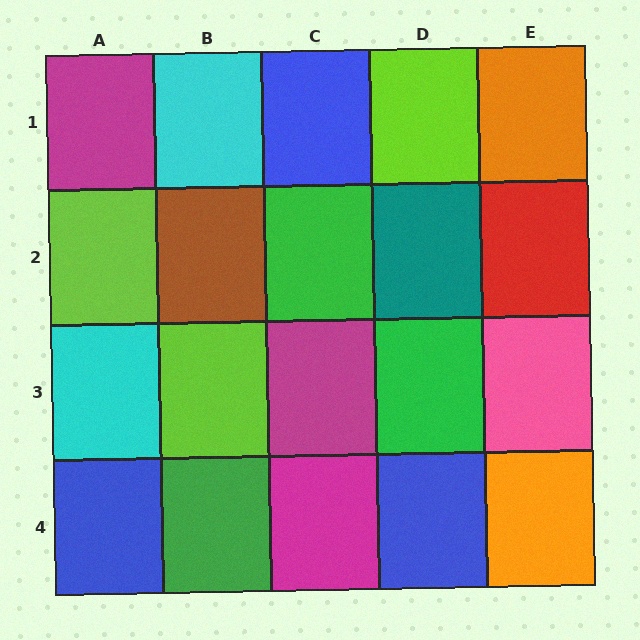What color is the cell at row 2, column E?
Red.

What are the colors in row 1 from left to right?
Magenta, cyan, blue, lime, orange.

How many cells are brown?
1 cell is brown.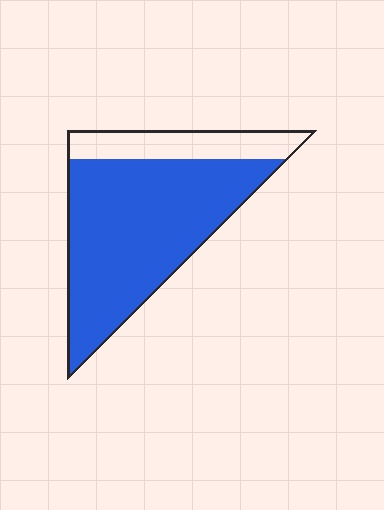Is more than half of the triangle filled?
Yes.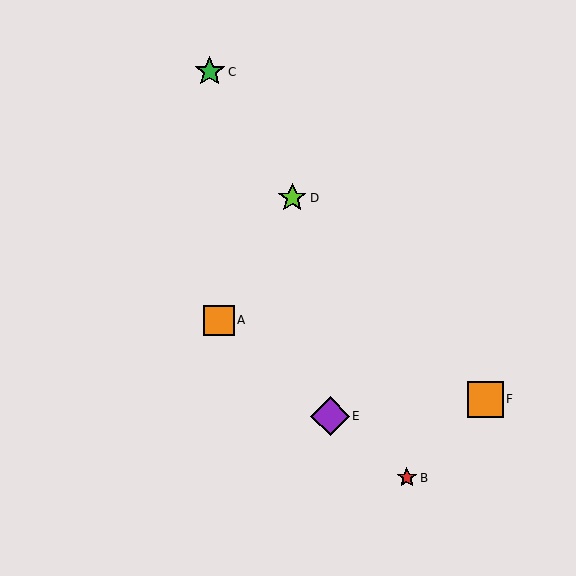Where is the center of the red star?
The center of the red star is at (407, 478).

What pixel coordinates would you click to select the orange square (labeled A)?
Click at (219, 320) to select the orange square A.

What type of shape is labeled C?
Shape C is a green star.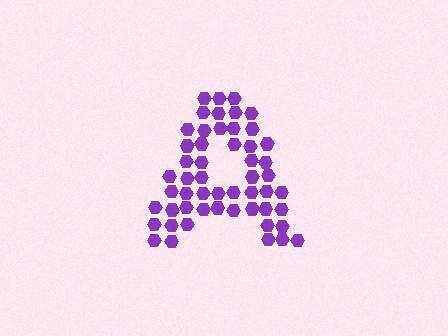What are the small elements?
The small elements are hexagons.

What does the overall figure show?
The overall figure shows the letter A.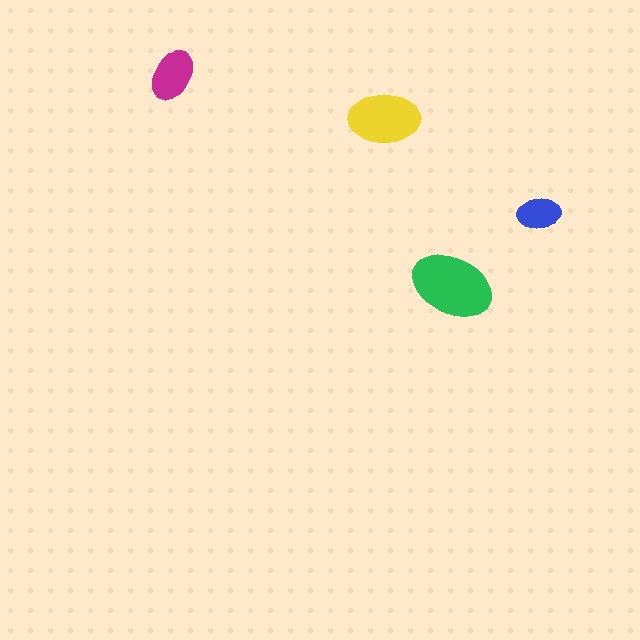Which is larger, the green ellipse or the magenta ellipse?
The green one.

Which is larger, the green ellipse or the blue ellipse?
The green one.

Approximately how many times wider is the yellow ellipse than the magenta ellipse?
About 1.5 times wider.